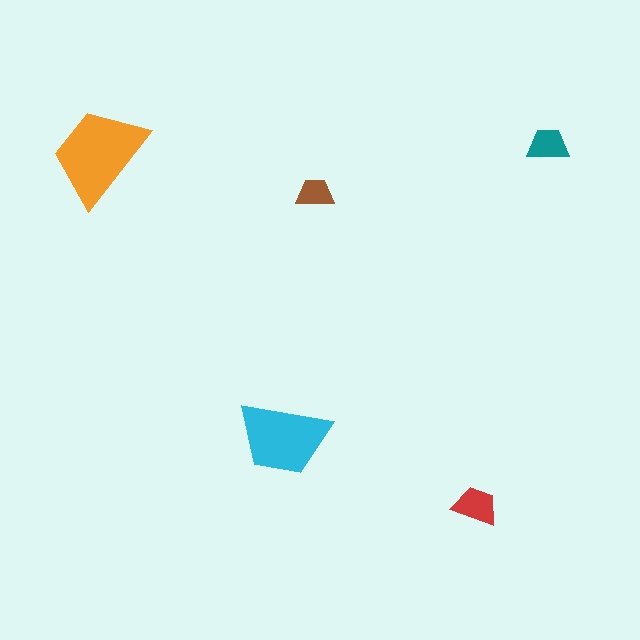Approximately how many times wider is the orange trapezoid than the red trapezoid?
About 2 times wider.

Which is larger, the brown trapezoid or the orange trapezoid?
The orange one.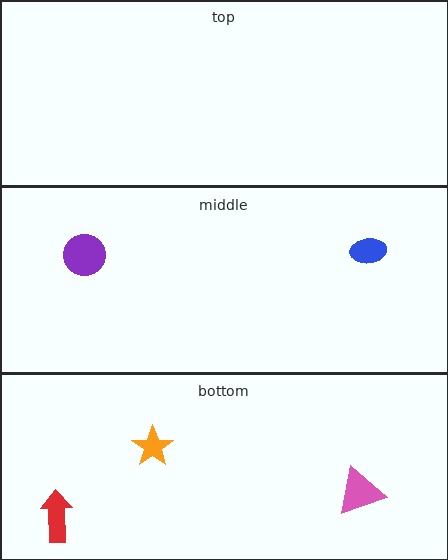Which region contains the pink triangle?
The bottom region.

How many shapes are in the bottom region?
3.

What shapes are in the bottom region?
The red arrow, the pink triangle, the orange star.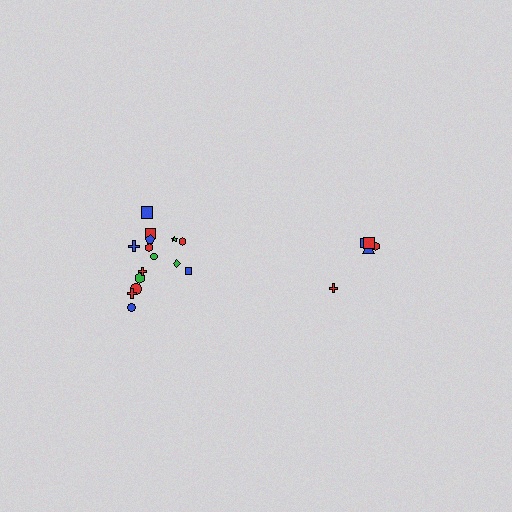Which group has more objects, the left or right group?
The left group.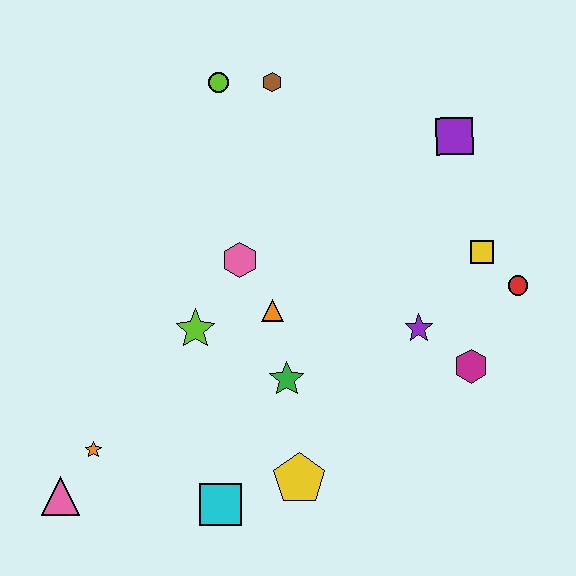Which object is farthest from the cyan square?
The purple square is farthest from the cyan square.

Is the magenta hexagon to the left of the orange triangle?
No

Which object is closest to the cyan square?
The yellow pentagon is closest to the cyan square.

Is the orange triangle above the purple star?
Yes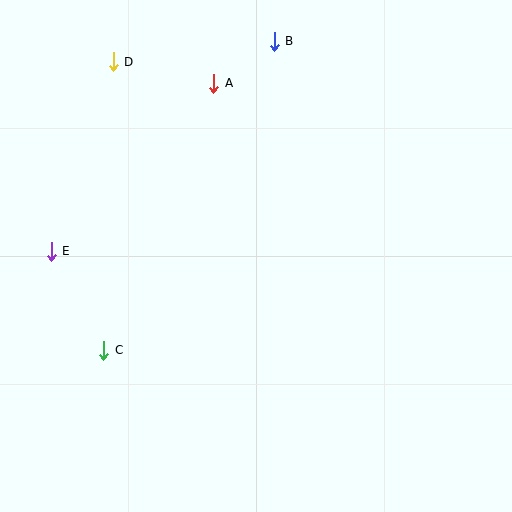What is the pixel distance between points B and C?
The distance between B and C is 353 pixels.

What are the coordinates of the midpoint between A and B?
The midpoint between A and B is at (244, 62).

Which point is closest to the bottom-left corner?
Point C is closest to the bottom-left corner.